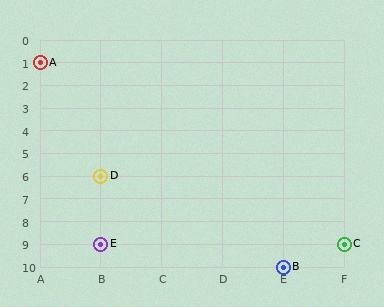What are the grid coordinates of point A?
Point A is at grid coordinates (A, 1).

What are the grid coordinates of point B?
Point B is at grid coordinates (E, 10).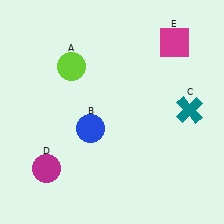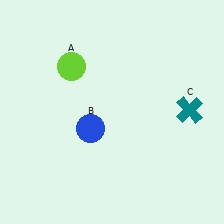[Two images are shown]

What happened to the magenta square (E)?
The magenta square (E) was removed in Image 2. It was in the top-right area of Image 1.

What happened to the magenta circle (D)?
The magenta circle (D) was removed in Image 2. It was in the bottom-left area of Image 1.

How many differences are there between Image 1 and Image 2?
There are 2 differences between the two images.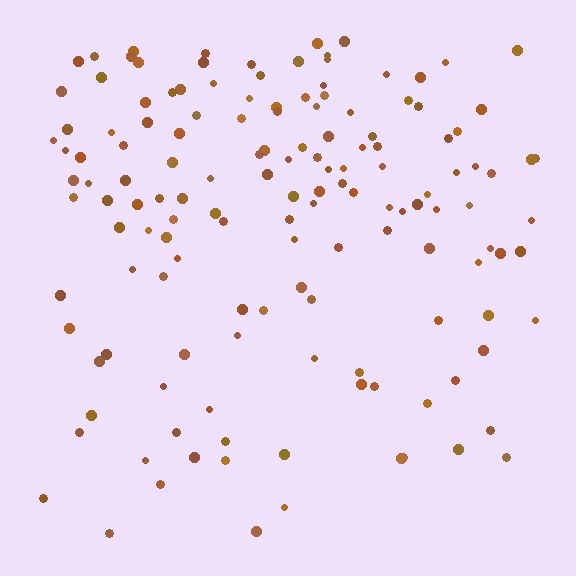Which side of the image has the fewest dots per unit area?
The bottom.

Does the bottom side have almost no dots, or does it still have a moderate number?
Still a moderate number, just noticeably fewer than the top.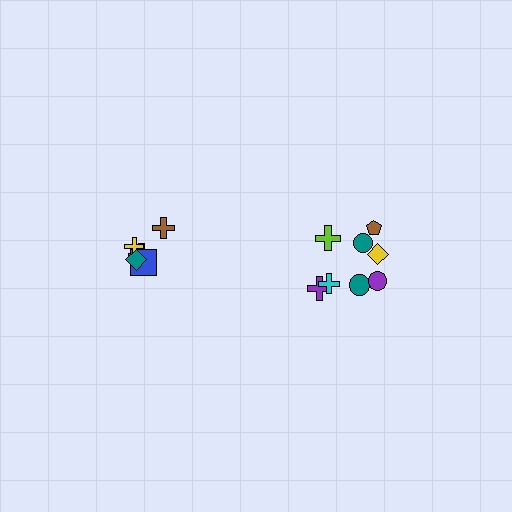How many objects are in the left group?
There are 5 objects.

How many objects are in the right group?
There are 8 objects.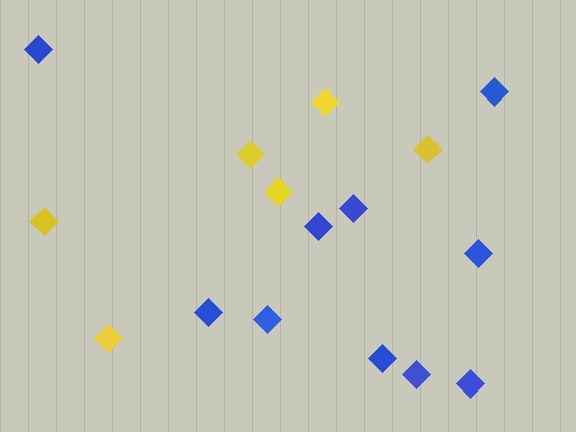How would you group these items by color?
There are 2 groups: one group of blue diamonds (10) and one group of yellow diamonds (6).